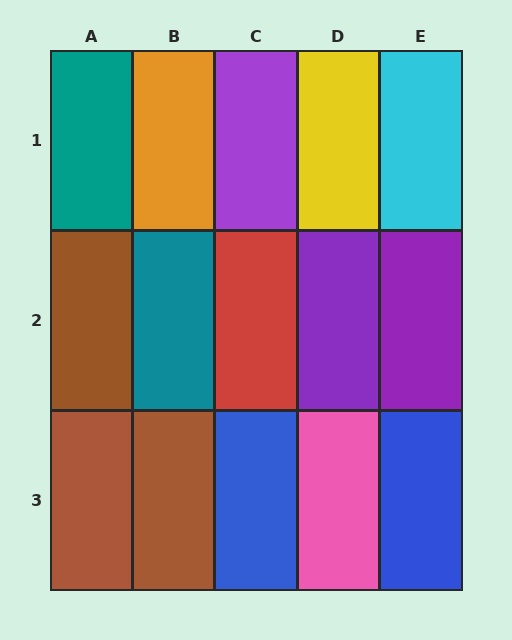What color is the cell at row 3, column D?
Pink.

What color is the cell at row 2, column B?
Teal.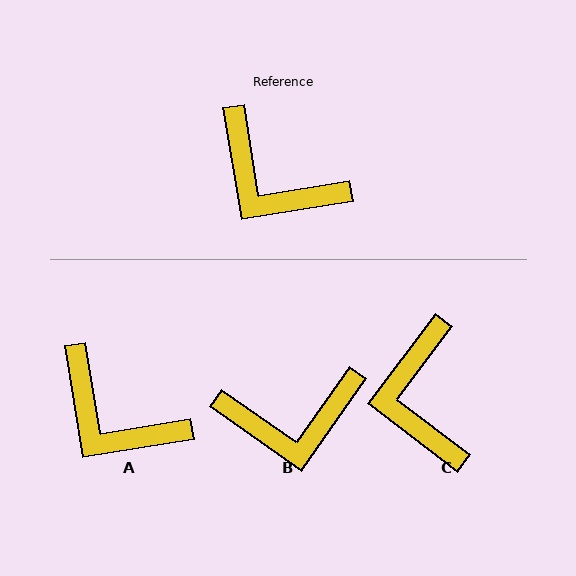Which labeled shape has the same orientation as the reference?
A.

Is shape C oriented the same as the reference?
No, it is off by about 46 degrees.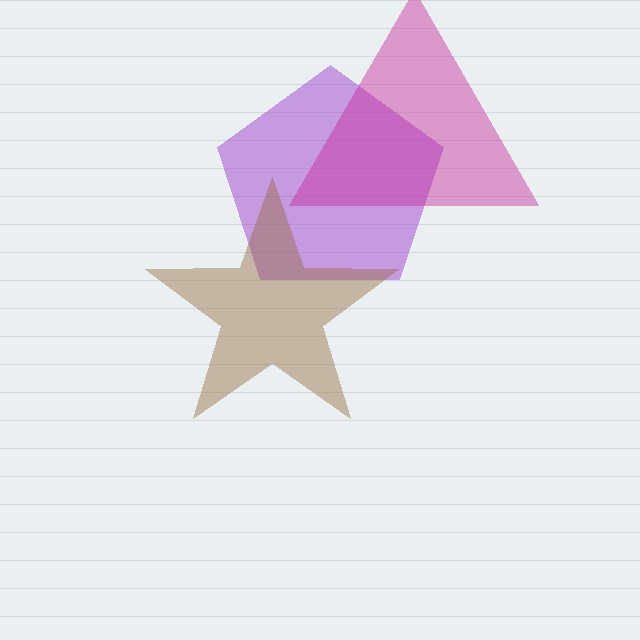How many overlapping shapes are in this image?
There are 3 overlapping shapes in the image.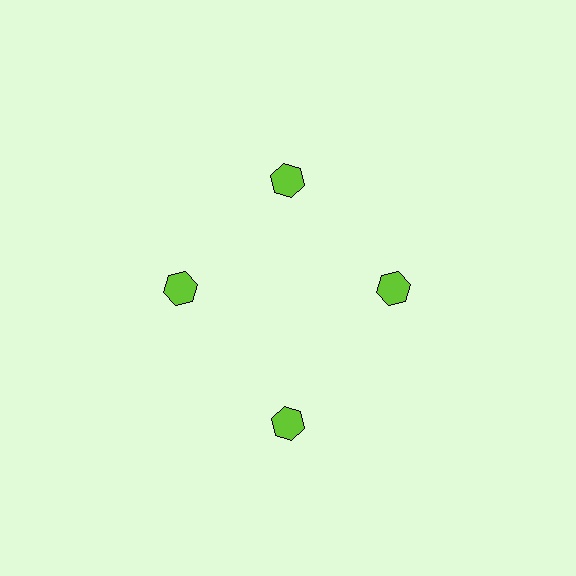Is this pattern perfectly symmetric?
No. The 4 lime hexagons are arranged in a ring, but one element near the 6 o'clock position is pushed outward from the center, breaking the 4-fold rotational symmetry.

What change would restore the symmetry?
The symmetry would be restored by moving it inward, back onto the ring so that all 4 hexagons sit at equal angles and equal distance from the center.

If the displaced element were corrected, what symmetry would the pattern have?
It would have 4-fold rotational symmetry — the pattern would map onto itself every 90 degrees.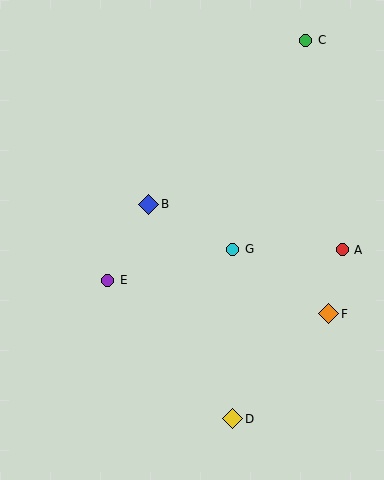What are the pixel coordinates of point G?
Point G is at (233, 249).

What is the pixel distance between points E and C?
The distance between E and C is 311 pixels.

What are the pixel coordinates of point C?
Point C is at (306, 40).